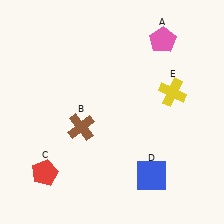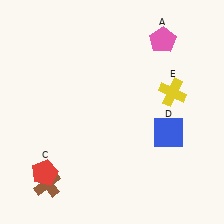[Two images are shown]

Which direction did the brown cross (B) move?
The brown cross (B) moved down.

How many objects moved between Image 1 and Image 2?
2 objects moved between the two images.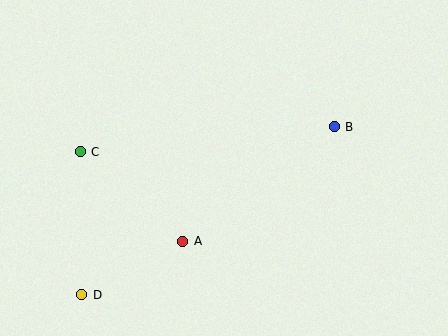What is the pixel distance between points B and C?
The distance between B and C is 255 pixels.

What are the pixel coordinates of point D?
Point D is at (82, 295).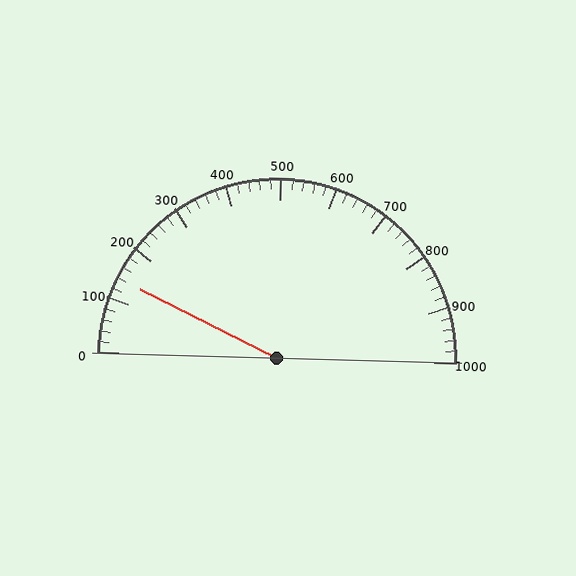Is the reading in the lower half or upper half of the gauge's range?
The reading is in the lower half of the range (0 to 1000).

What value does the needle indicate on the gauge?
The needle indicates approximately 140.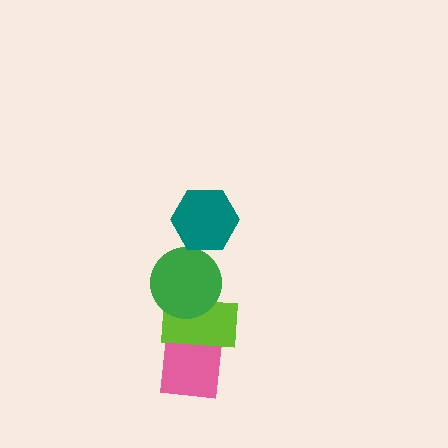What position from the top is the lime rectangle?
The lime rectangle is 3rd from the top.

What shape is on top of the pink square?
The lime rectangle is on top of the pink square.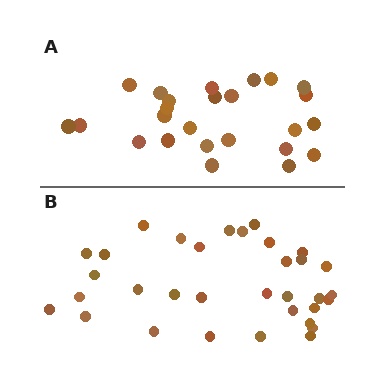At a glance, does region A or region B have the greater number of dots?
Region B (the bottom region) has more dots.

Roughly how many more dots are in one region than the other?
Region B has roughly 8 or so more dots than region A.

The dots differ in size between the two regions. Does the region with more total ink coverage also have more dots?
No. Region A has more total ink coverage because its dots are larger, but region B actually contains more individual dots. Total area can be misleading — the number of items is what matters here.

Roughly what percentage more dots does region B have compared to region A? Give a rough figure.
About 30% more.